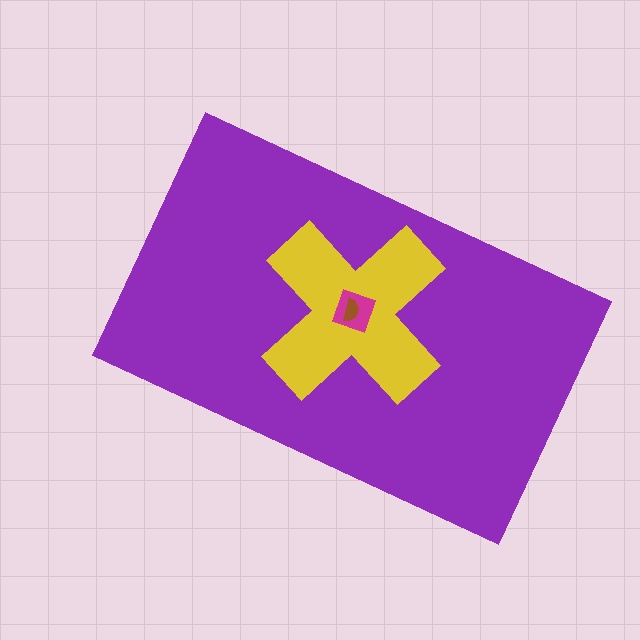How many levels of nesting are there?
4.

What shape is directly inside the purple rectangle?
The yellow cross.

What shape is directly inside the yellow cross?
The magenta diamond.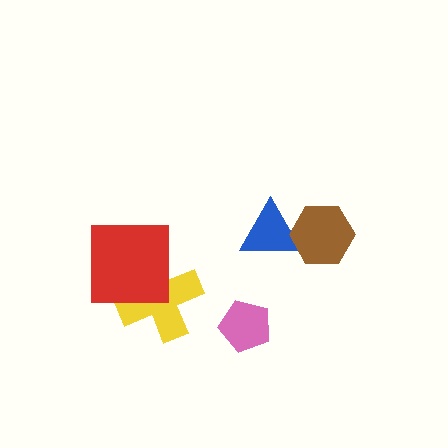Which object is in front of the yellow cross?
The red square is in front of the yellow cross.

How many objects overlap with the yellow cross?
1 object overlaps with the yellow cross.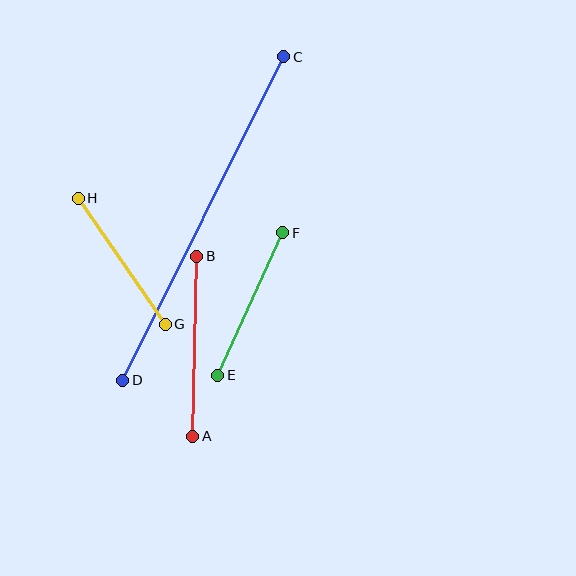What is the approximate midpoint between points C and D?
The midpoint is at approximately (203, 219) pixels.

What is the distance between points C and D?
The distance is approximately 361 pixels.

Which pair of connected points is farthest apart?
Points C and D are farthest apart.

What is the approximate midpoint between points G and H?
The midpoint is at approximately (122, 261) pixels.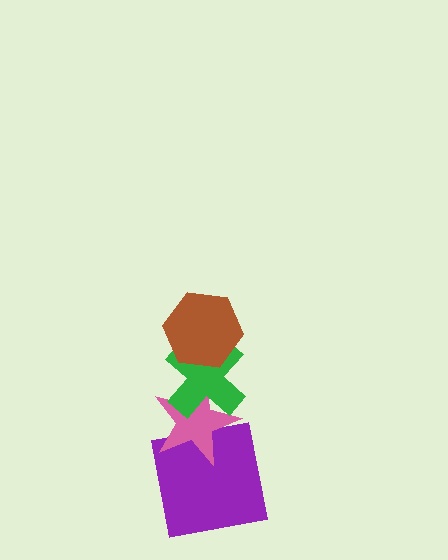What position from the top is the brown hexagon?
The brown hexagon is 1st from the top.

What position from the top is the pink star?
The pink star is 3rd from the top.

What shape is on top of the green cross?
The brown hexagon is on top of the green cross.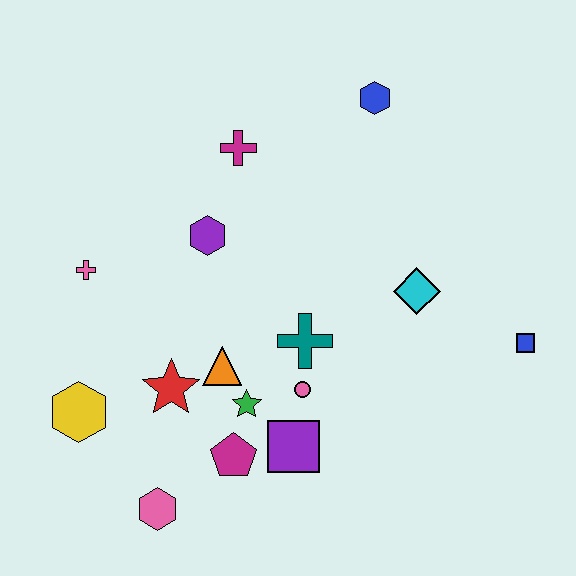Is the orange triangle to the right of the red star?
Yes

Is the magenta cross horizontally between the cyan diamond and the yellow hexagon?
Yes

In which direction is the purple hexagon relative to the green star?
The purple hexagon is above the green star.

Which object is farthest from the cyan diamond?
The yellow hexagon is farthest from the cyan diamond.